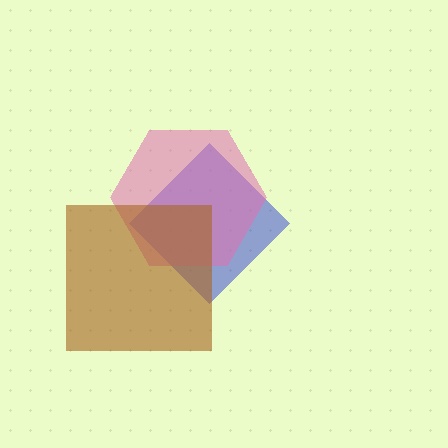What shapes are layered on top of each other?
The layered shapes are: a blue diamond, a pink hexagon, a brown square.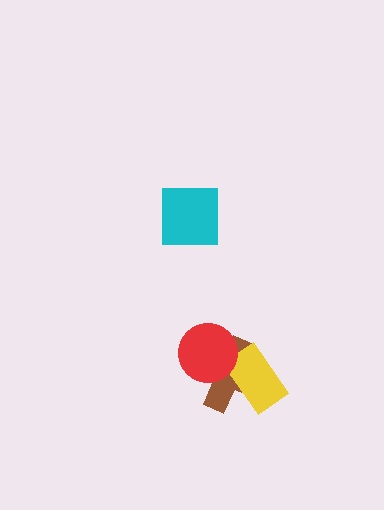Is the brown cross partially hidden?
Yes, it is partially covered by another shape.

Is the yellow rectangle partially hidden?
Yes, it is partially covered by another shape.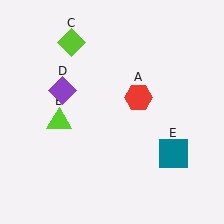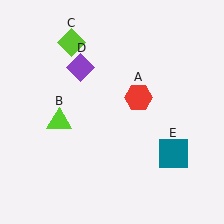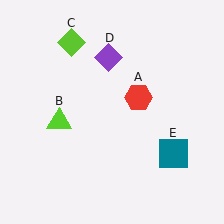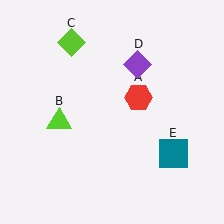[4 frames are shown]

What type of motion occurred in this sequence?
The purple diamond (object D) rotated clockwise around the center of the scene.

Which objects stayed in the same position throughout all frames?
Red hexagon (object A) and lime triangle (object B) and lime diamond (object C) and teal square (object E) remained stationary.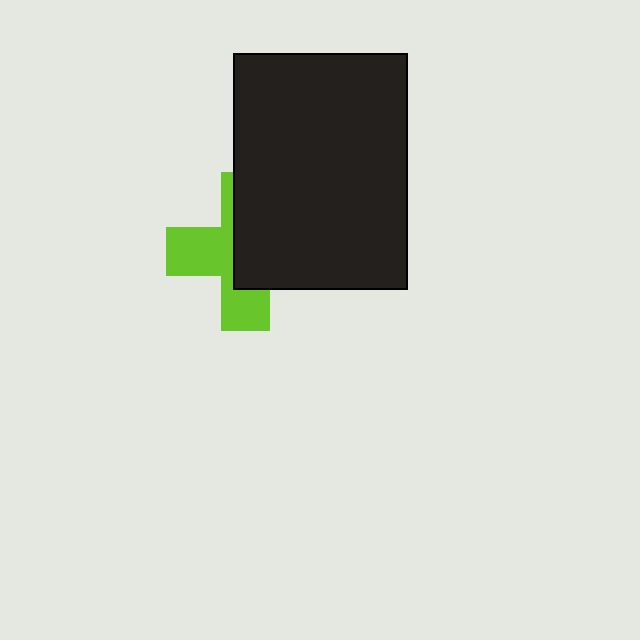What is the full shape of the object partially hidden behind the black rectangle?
The partially hidden object is a lime cross.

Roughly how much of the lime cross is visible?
About half of it is visible (roughly 47%).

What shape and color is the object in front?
The object in front is a black rectangle.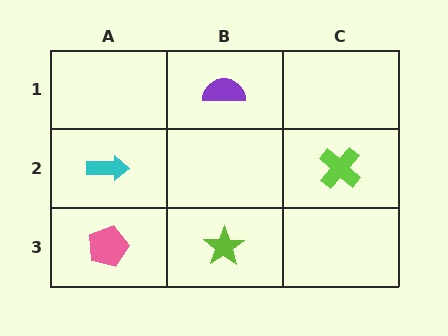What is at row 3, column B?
A lime star.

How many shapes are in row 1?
1 shape.